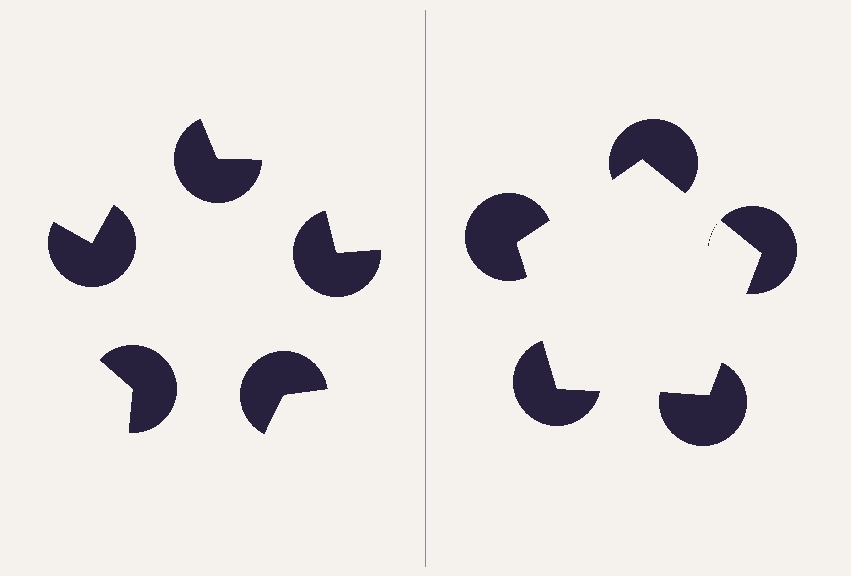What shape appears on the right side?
An illusory pentagon.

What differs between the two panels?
The pac-man discs are positioned identically on both sides; only the wedge orientations differ. On the right they align to a pentagon; on the left they are misaligned.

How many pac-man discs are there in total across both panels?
10 — 5 on each side.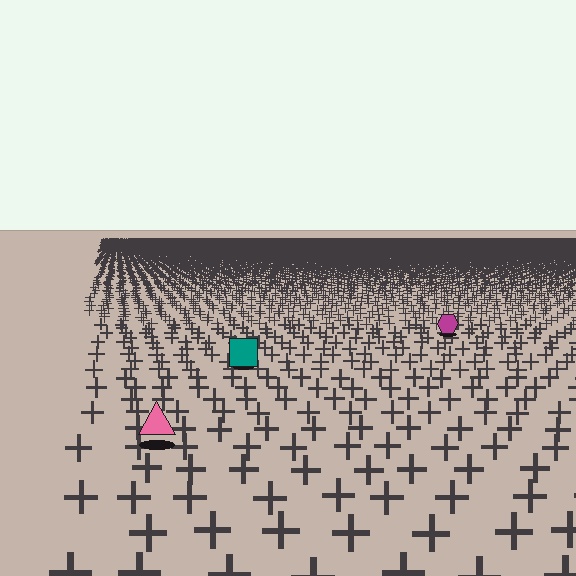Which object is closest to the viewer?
The pink triangle is closest. The texture marks near it are larger and more spread out.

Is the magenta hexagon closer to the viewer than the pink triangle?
No. The pink triangle is closer — you can tell from the texture gradient: the ground texture is coarser near it.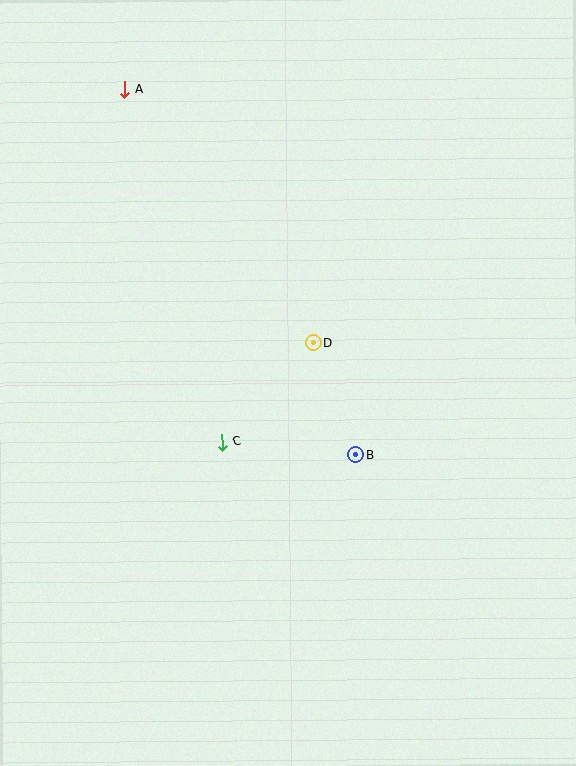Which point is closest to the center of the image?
Point D at (313, 343) is closest to the center.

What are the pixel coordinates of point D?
Point D is at (313, 343).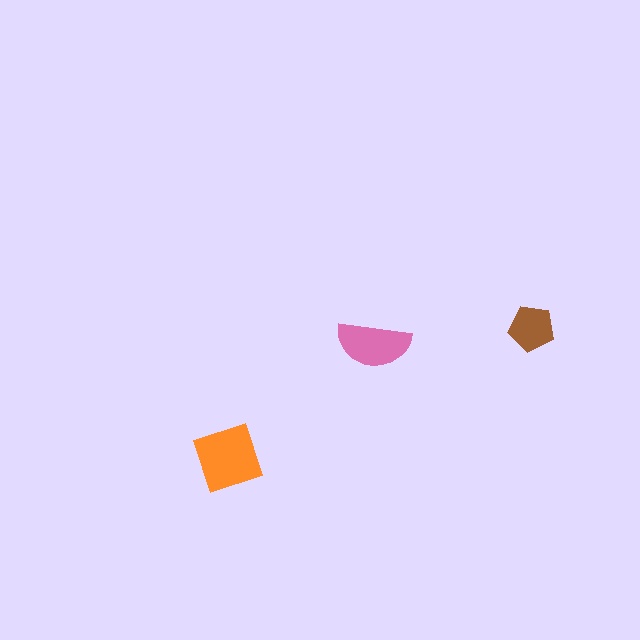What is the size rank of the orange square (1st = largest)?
1st.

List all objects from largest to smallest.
The orange square, the pink semicircle, the brown pentagon.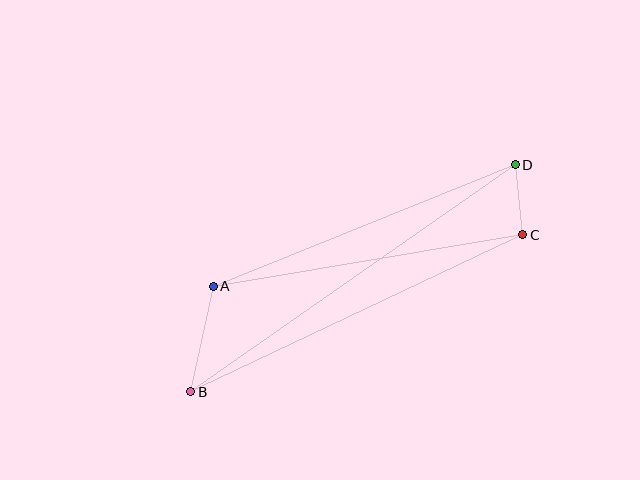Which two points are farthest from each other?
Points B and D are farthest from each other.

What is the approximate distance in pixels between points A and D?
The distance between A and D is approximately 326 pixels.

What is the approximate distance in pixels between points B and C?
The distance between B and C is approximately 367 pixels.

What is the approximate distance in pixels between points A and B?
The distance between A and B is approximately 107 pixels.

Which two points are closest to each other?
Points C and D are closest to each other.